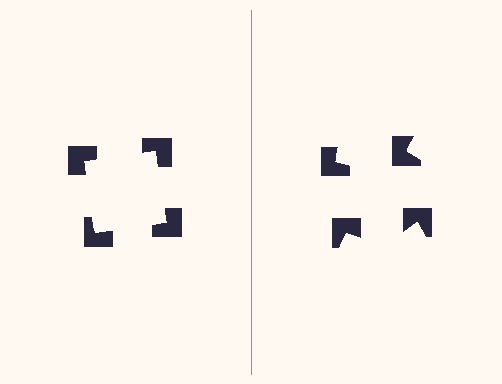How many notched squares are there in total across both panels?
8 — 4 on each side.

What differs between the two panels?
The notched squares are positioned identically on both sides; only the wedge orientations differ. On the left they align to a square; on the right they are misaligned.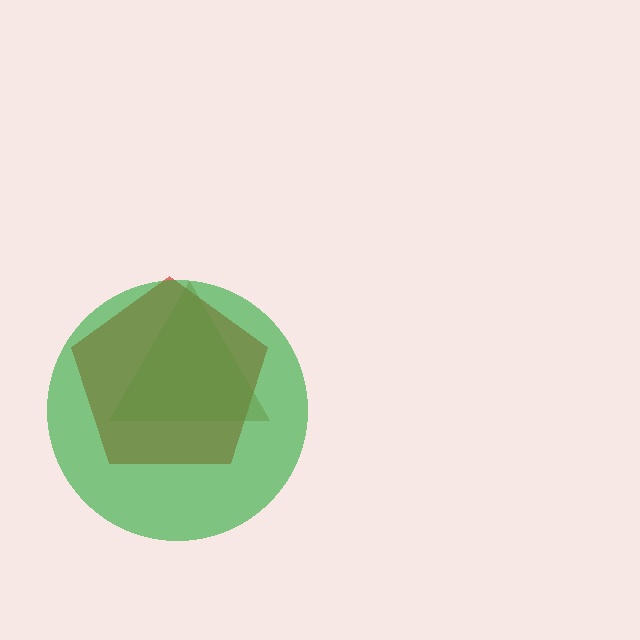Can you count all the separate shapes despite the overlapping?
Yes, there are 3 separate shapes.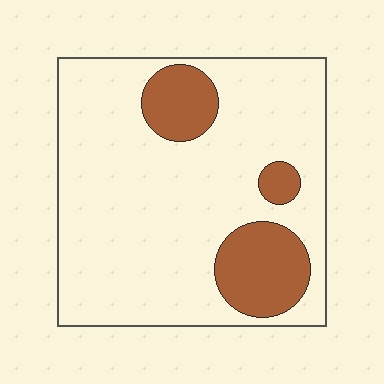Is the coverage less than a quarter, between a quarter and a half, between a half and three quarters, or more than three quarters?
Less than a quarter.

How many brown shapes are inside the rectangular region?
3.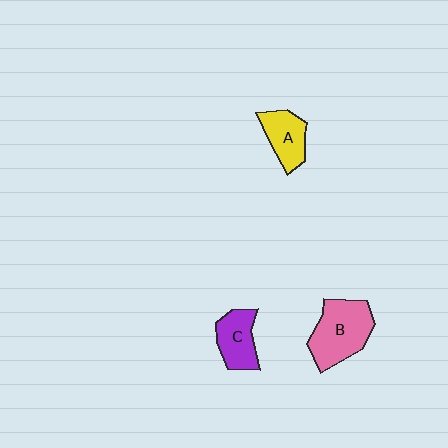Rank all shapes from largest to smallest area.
From largest to smallest: B (pink), C (purple), A (yellow).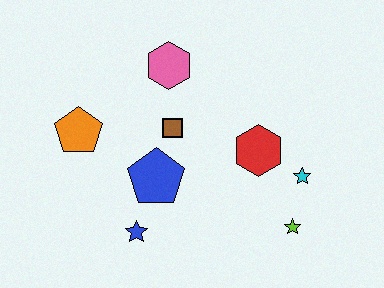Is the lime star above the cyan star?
No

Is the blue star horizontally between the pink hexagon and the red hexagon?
No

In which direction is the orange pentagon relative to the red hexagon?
The orange pentagon is to the left of the red hexagon.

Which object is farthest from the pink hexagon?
The lime star is farthest from the pink hexagon.